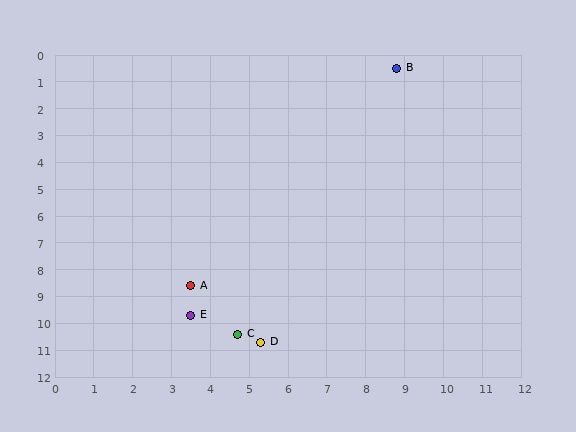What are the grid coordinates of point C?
Point C is at approximately (4.7, 10.4).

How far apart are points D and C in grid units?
Points D and C are about 0.7 grid units apart.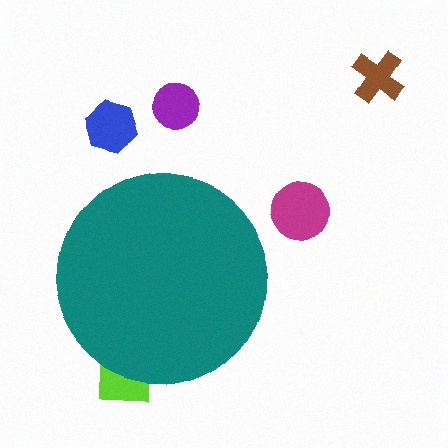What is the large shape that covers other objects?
A teal circle.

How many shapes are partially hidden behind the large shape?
1 shape is partially hidden.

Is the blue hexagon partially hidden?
No, the blue hexagon is fully visible.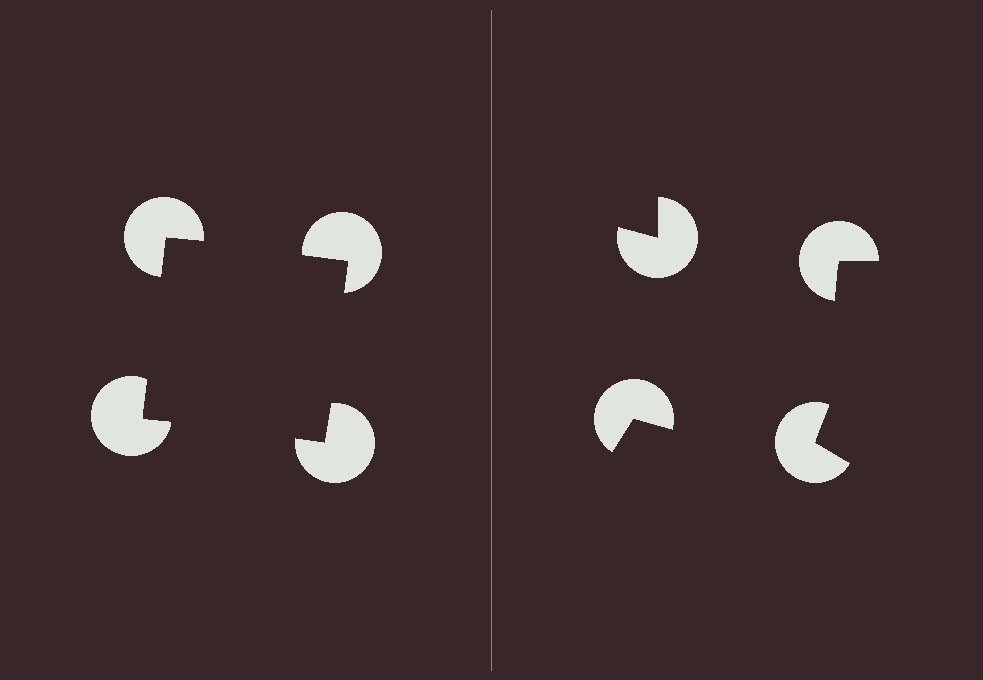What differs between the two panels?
The pac-man discs are positioned identically on both sides; only the wedge orientations differ. On the left they align to a square; on the right they are misaligned.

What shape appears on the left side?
An illusory square.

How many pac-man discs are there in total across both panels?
8 — 4 on each side.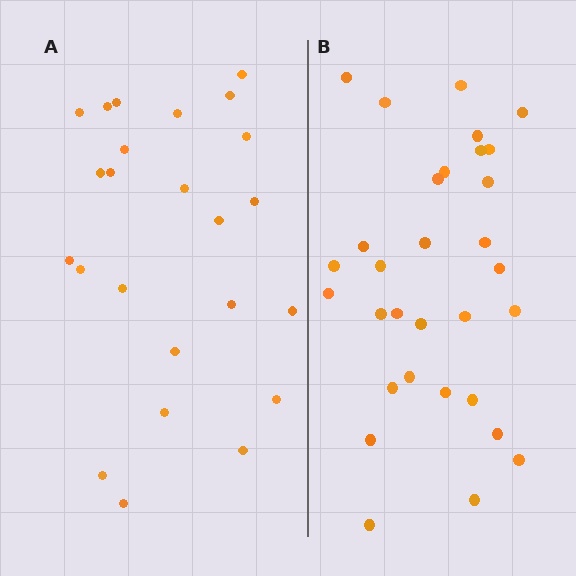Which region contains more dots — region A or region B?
Region B (the right region) has more dots.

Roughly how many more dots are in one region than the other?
Region B has roughly 8 or so more dots than region A.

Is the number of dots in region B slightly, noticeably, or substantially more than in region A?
Region B has noticeably more, but not dramatically so. The ratio is roughly 1.3 to 1.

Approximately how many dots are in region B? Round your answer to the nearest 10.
About 30 dots. (The exact count is 31, which rounds to 30.)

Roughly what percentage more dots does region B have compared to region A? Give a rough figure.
About 30% more.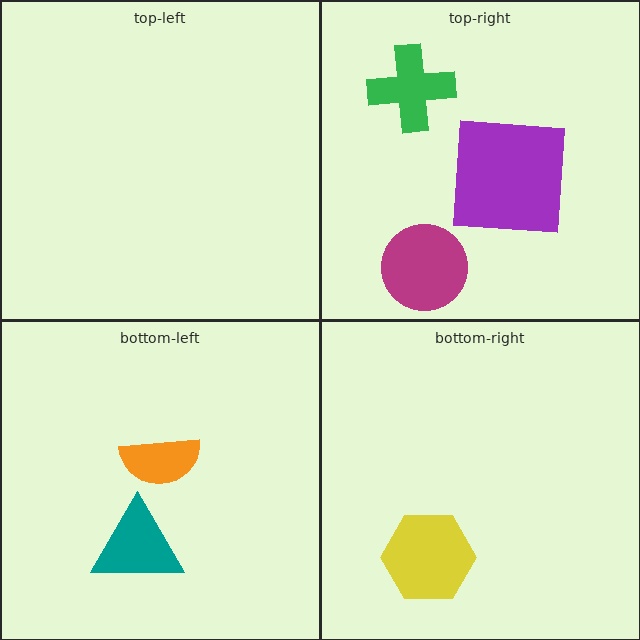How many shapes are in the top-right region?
3.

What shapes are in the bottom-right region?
The yellow hexagon.